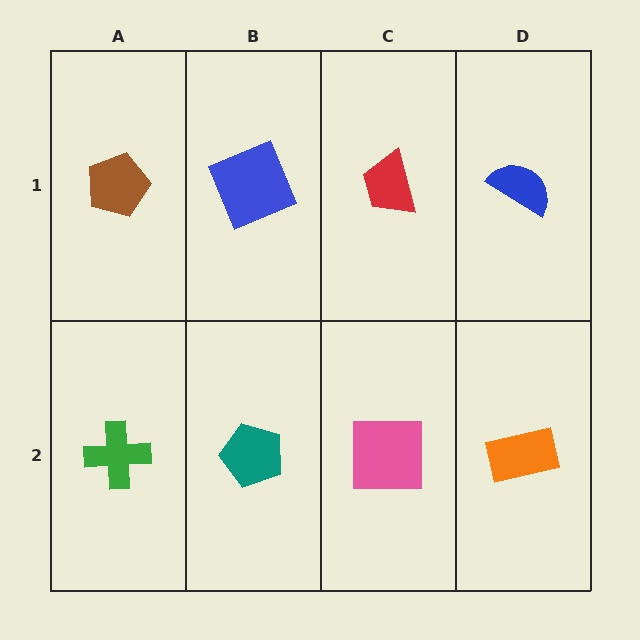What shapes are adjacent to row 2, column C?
A red trapezoid (row 1, column C), a teal pentagon (row 2, column B), an orange rectangle (row 2, column D).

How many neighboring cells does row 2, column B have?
3.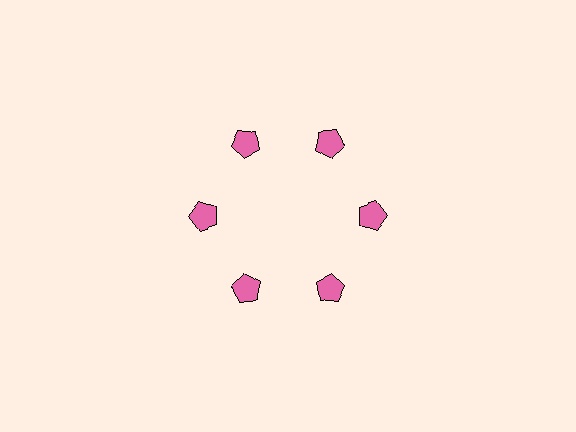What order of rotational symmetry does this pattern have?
This pattern has 6-fold rotational symmetry.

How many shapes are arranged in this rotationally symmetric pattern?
There are 6 shapes, arranged in 6 groups of 1.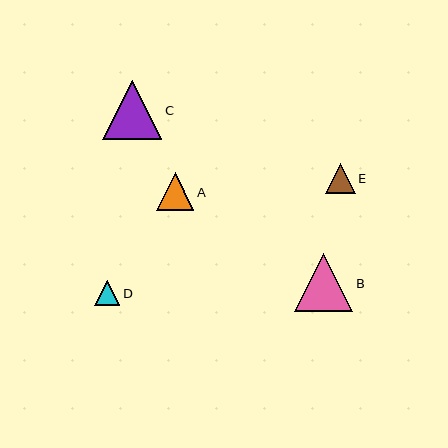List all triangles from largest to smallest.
From largest to smallest: C, B, A, E, D.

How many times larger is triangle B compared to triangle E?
Triangle B is approximately 2.0 times the size of triangle E.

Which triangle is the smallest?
Triangle D is the smallest with a size of approximately 25 pixels.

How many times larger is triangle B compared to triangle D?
Triangle B is approximately 2.3 times the size of triangle D.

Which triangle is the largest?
Triangle C is the largest with a size of approximately 59 pixels.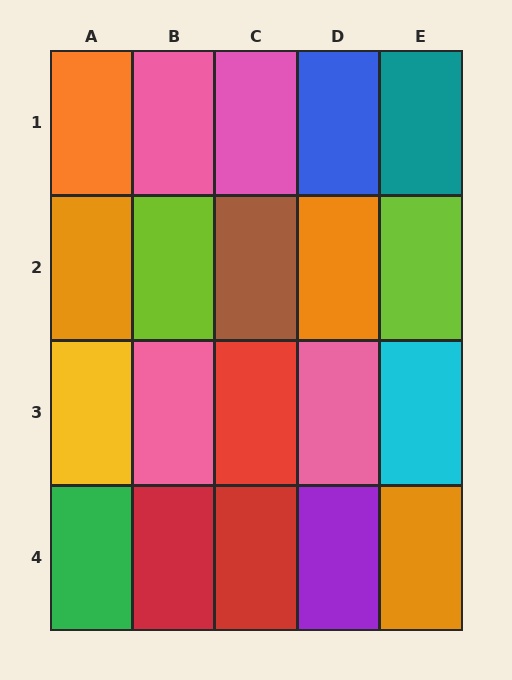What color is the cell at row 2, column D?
Orange.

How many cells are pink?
4 cells are pink.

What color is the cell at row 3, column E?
Cyan.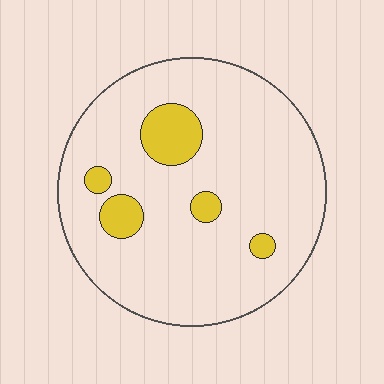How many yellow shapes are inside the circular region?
5.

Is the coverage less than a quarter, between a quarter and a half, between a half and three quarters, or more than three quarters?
Less than a quarter.